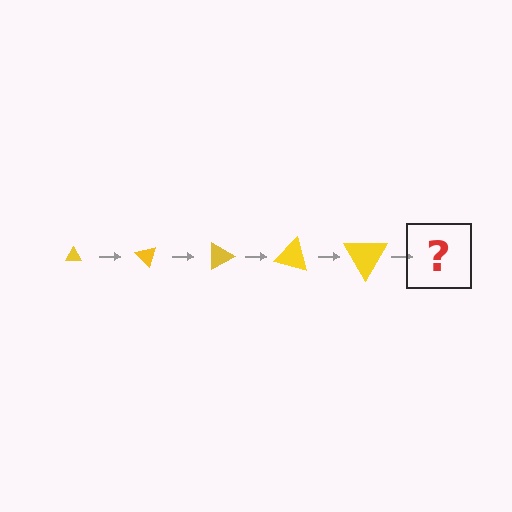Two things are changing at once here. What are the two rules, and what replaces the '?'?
The two rules are that the triangle grows larger each step and it rotates 45 degrees each step. The '?' should be a triangle, larger than the previous one and rotated 225 degrees from the start.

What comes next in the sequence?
The next element should be a triangle, larger than the previous one and rotated 225 degrees from the start.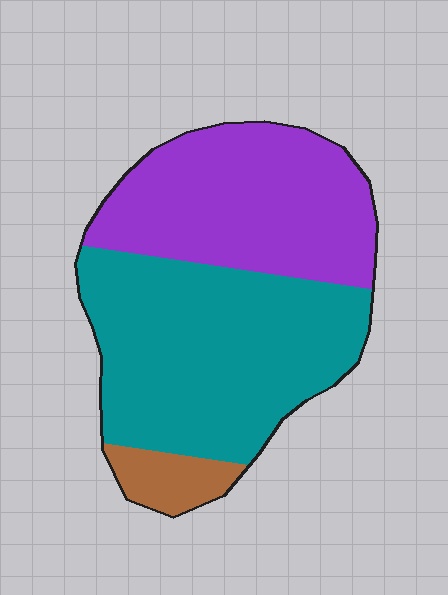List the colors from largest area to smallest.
From largest to smallest: teal, purple, brown.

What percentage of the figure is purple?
Purple covers roughly 40% of the figure.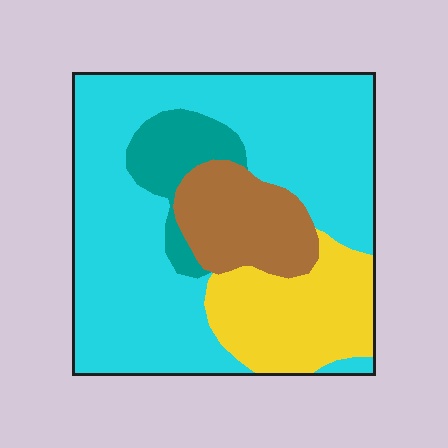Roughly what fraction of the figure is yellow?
Yellow covers 18% of the figure.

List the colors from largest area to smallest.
From largest to smallest: cyan, yellow, brown, teal.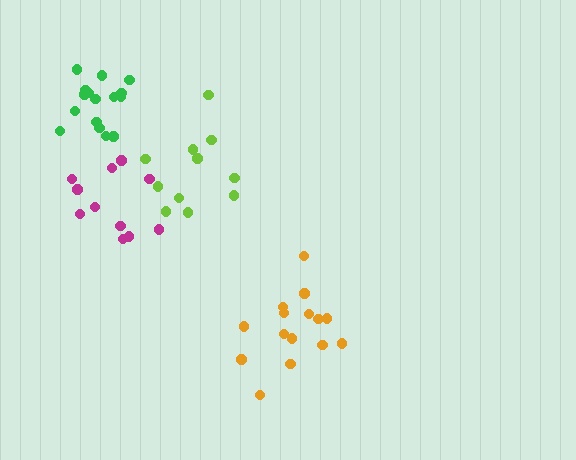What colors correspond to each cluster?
The clusters are colored: lime, magenta, green, orange.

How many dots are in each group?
Group 1: 11 dots, Group 2: 11 dots, Group 3: 16 dots, Group 4: 15 dots (53 total).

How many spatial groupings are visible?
There are 4 spatial groupings.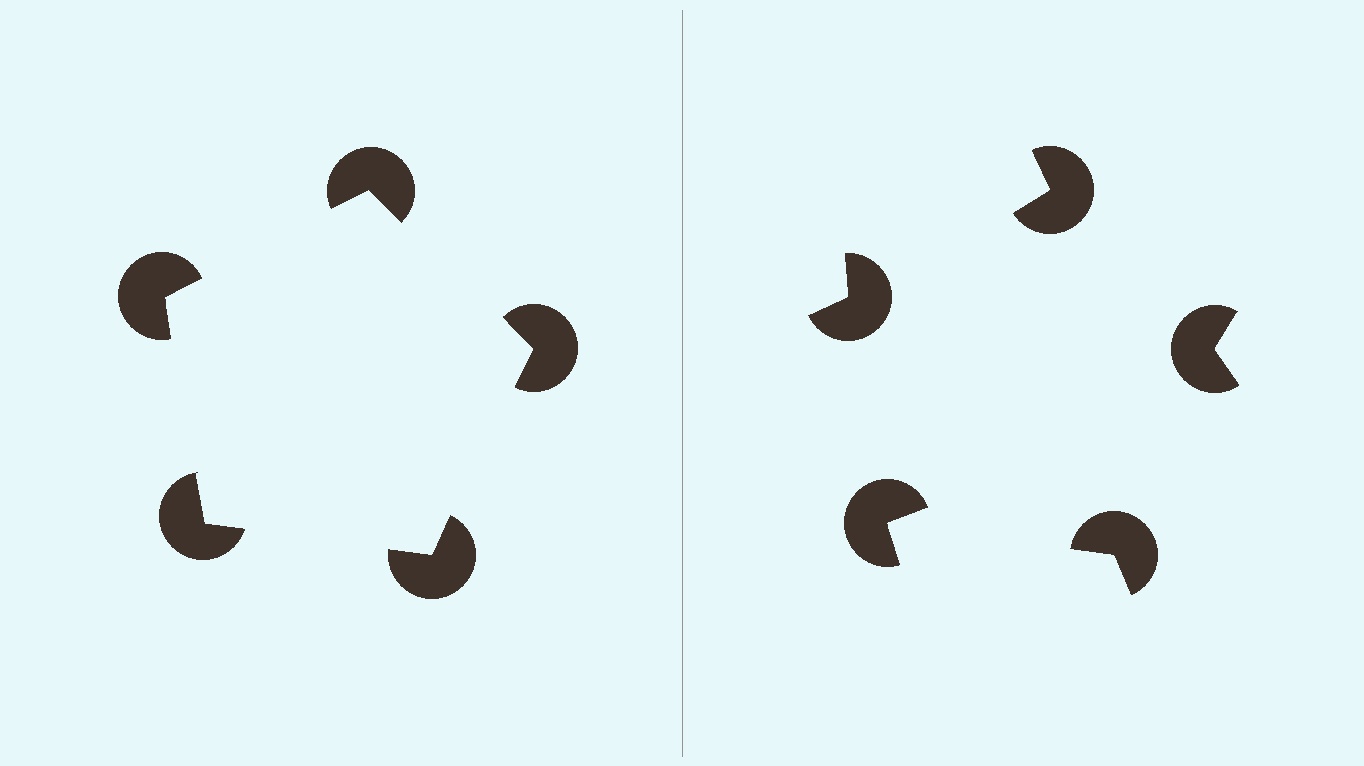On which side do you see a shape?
An illusory pentagon appears on the left side. On the right side the wedge cuts are rotated, so no coherent shape forms.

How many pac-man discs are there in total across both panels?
10 — 5 on each side.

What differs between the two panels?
The pac-man discs are positioned identically on both sides; only the wedge orientations differ. On the left they align to a pentagon; on the right they are misaligned.